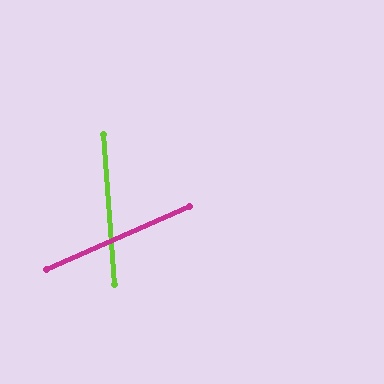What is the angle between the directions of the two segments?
Approximately 70 degrees.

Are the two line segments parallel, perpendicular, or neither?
Neither parallel nor perpendicular — they differ by about 70°.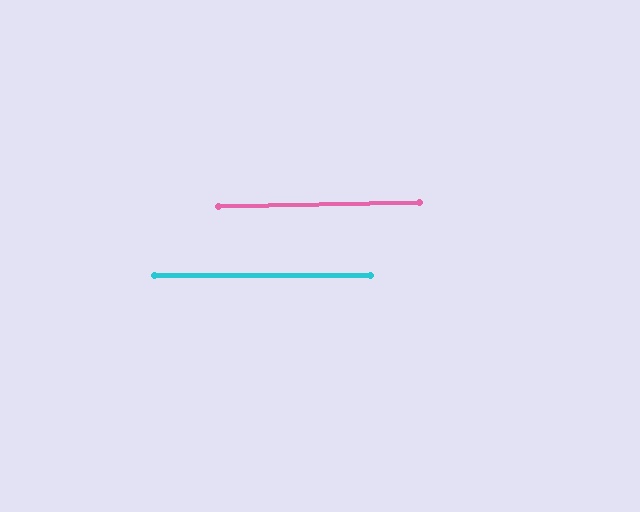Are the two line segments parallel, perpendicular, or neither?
Parallel — their directions differ by only 1.0°.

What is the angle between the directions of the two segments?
Approximately 1 degree.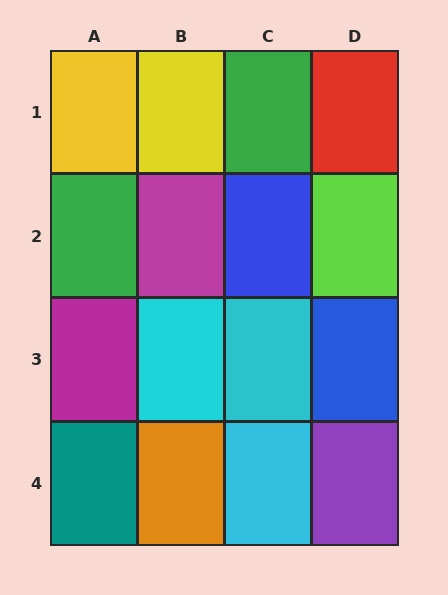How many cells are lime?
1 cell is lime.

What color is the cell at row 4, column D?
Purple.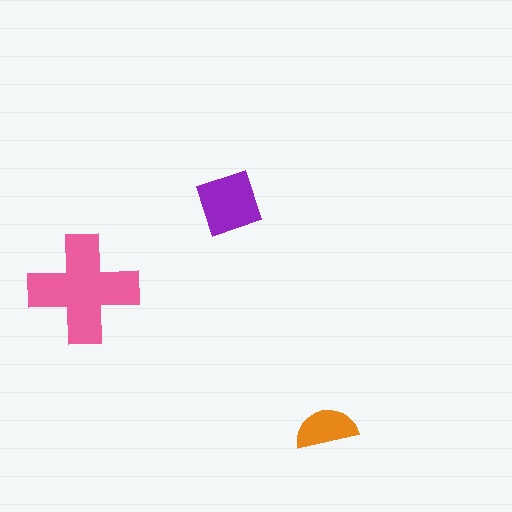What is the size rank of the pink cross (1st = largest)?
1st.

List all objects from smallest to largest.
The orange semicircle, the purple square, the pink cross.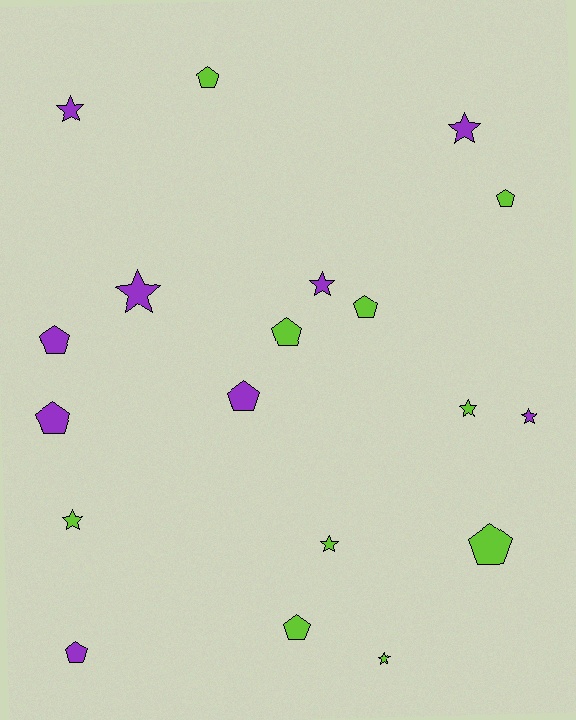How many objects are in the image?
There are 19 objects.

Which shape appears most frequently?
Pentagon, with 10 objects.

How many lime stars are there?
There are 4 lime stars.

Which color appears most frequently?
Lime, with 10 objects.